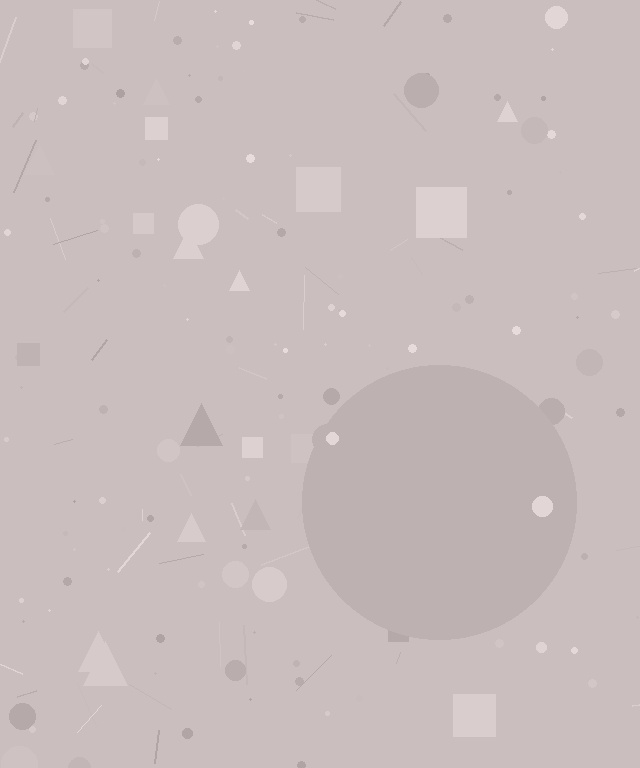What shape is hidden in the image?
A circle is hidden in the image.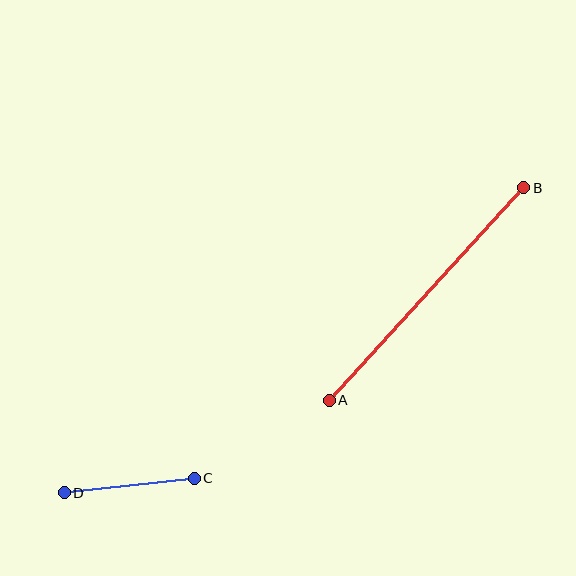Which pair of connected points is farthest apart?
Points A and B are farthest apart.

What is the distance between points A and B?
The distance is approximately 288 pixels.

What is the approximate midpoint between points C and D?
The midpoint is at approximately (129, 485) pixels.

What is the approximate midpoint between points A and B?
The midpoint is at approximately (426, 294) pixels.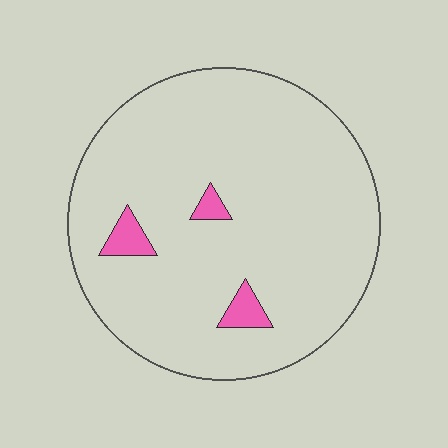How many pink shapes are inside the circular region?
3.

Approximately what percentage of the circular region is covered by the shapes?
Approximately 5%.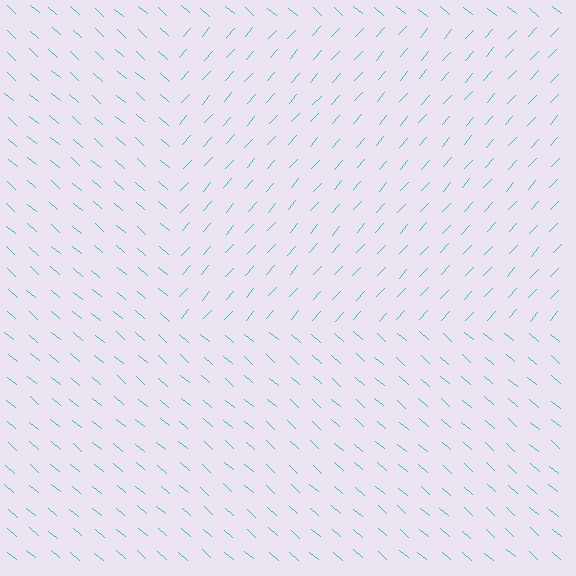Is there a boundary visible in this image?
Yes, there is a texture boundary formed by a change in line orientation.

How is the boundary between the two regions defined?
The boundary is defined purely by a change in line orientation (approximately 89 degrees difference). All lines are the same color and thickness.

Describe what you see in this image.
The image is filled with small cyan line segments. A rectangle region in the image has lines oriented differently from the surrounding lines, creating a visible texture boundary.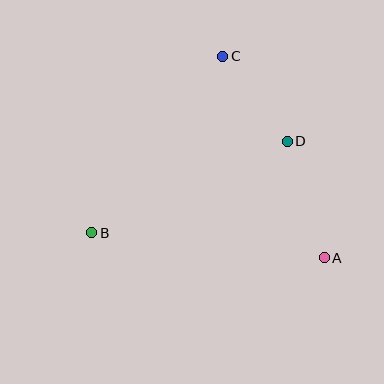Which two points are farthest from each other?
Points A and B are farthest from each other.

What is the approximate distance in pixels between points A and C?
The distance between A and C is approximately 225 pixels.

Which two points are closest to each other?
Points C and D are closest to each other.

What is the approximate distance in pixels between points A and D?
The distance between A and D is approximately 122 pixels.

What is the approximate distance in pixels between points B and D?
The distance between B and D is approximately 216 pixels.